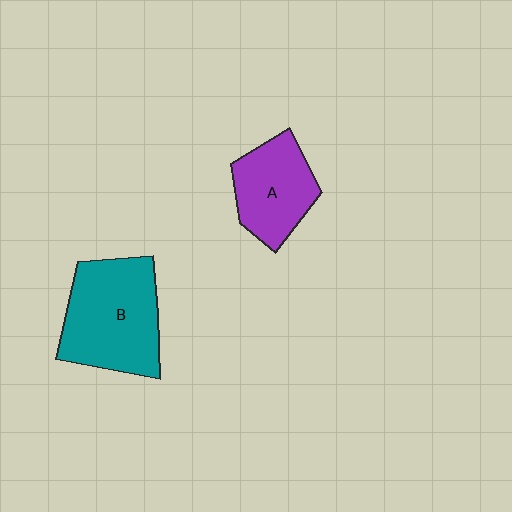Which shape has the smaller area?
Shape A (purple).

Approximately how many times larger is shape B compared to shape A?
Approximately 1.5 times.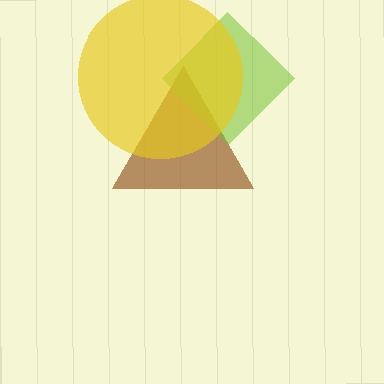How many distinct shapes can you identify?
There are 3 distinct shapes: a brown triangle, a lime diamond, a yellow circle.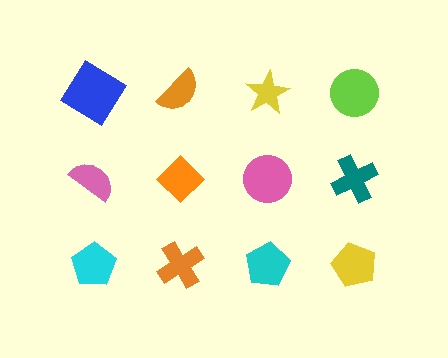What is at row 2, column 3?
A pink circle.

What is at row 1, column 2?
An orange semicircle.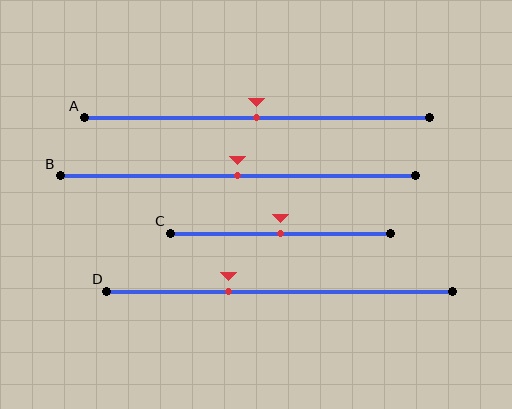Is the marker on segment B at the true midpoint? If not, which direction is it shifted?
Yes, the marker on segment B is at the true midpoint.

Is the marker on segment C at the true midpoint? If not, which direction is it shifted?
Yes, the marker on segment C is at the true midpoint.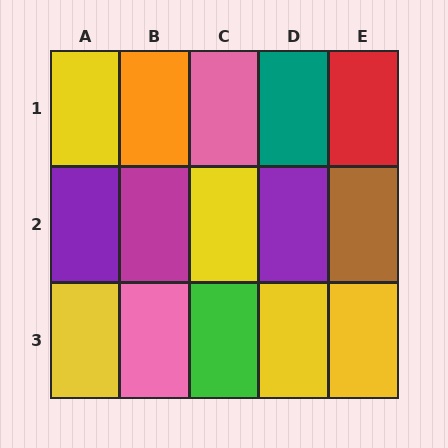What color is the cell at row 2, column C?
Yellow.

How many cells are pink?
2 cells are pink.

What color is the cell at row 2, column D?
Purple.